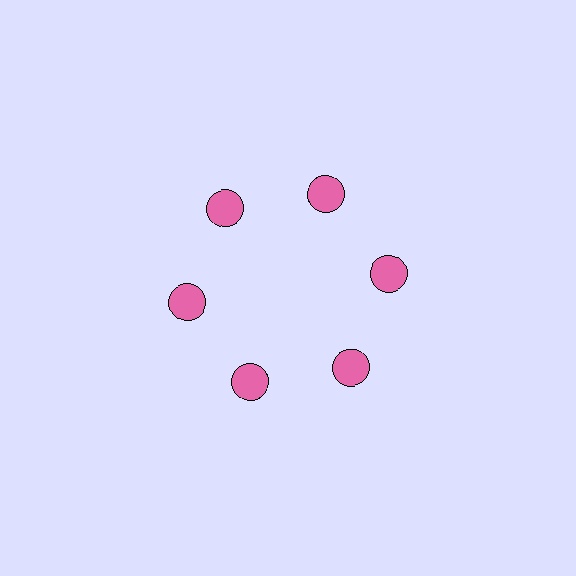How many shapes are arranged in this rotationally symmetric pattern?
There are 6 shapes, arranged in 6 groups of 1.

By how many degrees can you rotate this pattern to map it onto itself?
The pattern maps onto itself every 60 degrees of rotation.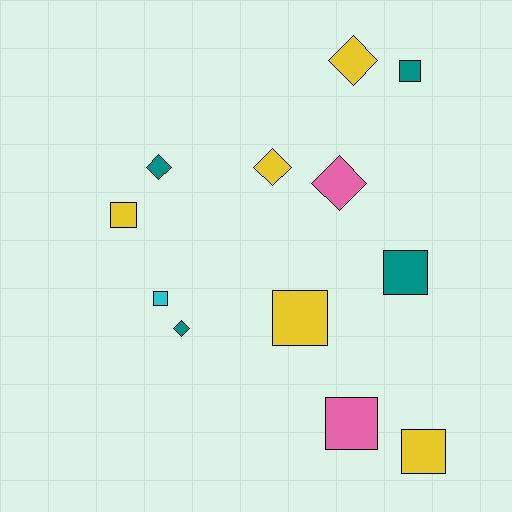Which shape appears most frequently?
Square, with 7 objects.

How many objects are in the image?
There are 12 objects.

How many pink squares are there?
There is 1 pink square.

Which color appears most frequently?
Yellow, with 5 objects.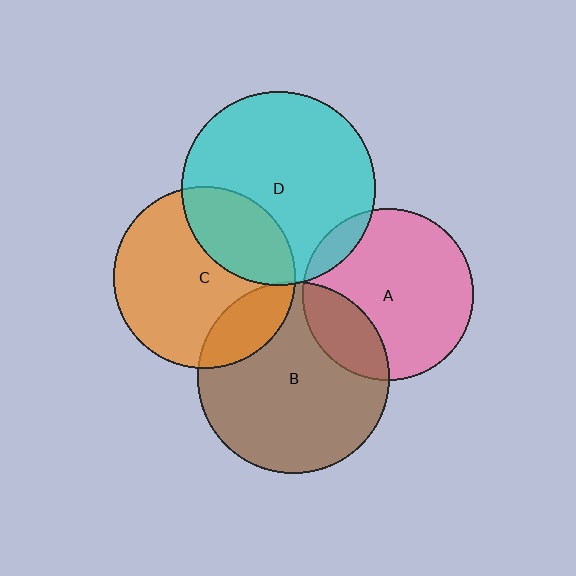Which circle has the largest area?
Circle D (cyan).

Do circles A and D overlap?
Yes.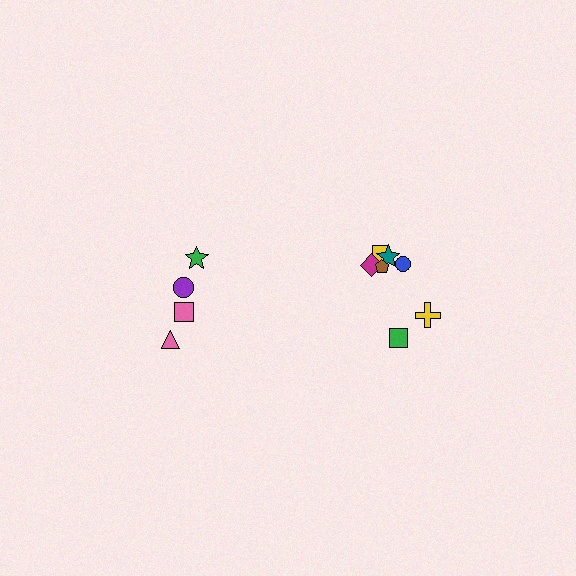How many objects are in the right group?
There are 7 objects.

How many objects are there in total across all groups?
There are 11 objects.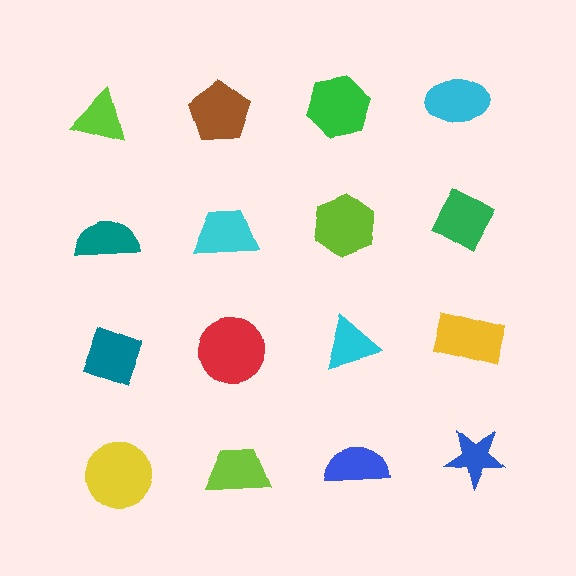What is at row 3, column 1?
A teal diamond.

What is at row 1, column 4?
A cyan ellipse.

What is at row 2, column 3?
A lime hexagon.